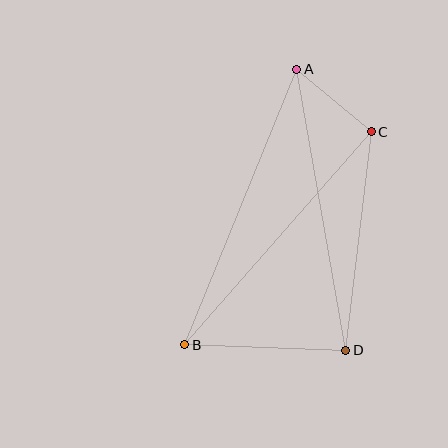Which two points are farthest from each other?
Points A and B are farthest from each other.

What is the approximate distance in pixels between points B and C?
The distance between B and C is approximately 283 pixels.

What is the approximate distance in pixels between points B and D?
The distance between B and D is approximately 161 pixels.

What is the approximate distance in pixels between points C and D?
The distance between C and D is approximately 220 pixels.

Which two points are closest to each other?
Points A and C are closest to each other.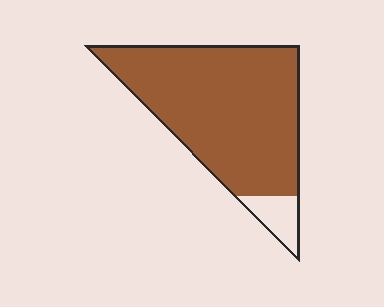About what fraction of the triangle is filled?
About nine tenths (9/10).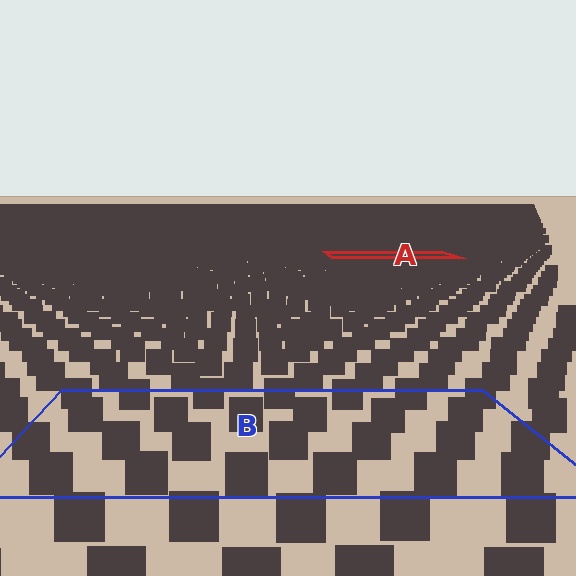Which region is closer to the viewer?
Region B is closer. The texture elements there are larger and more spread out.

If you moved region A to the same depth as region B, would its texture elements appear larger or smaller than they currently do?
They would appear larger. At a closer depth, the same texture elements are projected at a bigger on-screen size.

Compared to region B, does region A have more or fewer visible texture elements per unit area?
Region A has more texture elements per unit area — they are packed more densely because it is farther away.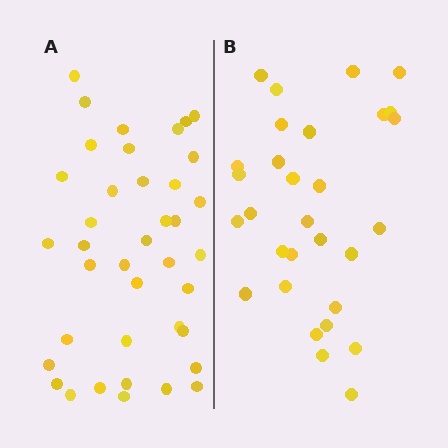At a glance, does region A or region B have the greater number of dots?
Region A (the left region) has more dots.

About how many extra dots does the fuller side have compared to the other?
Region A has roughly 8 or so more dots than region B.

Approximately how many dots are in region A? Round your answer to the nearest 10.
About 40 dots. (The exact count is 39, which rounds to 40.)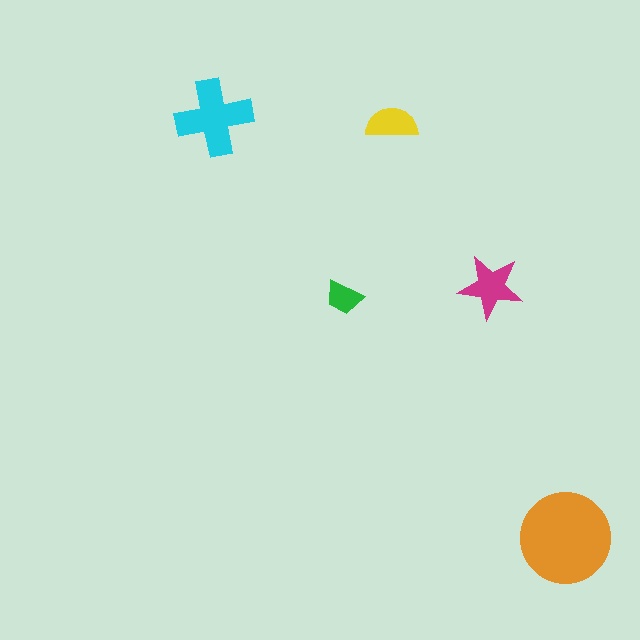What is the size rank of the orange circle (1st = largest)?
1st.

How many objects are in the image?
There are 5 objects in the image.